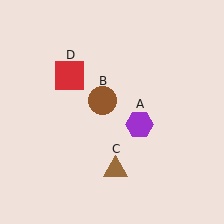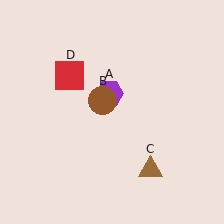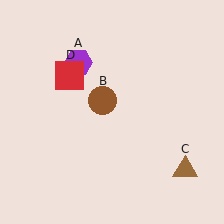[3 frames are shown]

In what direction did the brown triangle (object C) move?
The brown triangle (object C) moved right.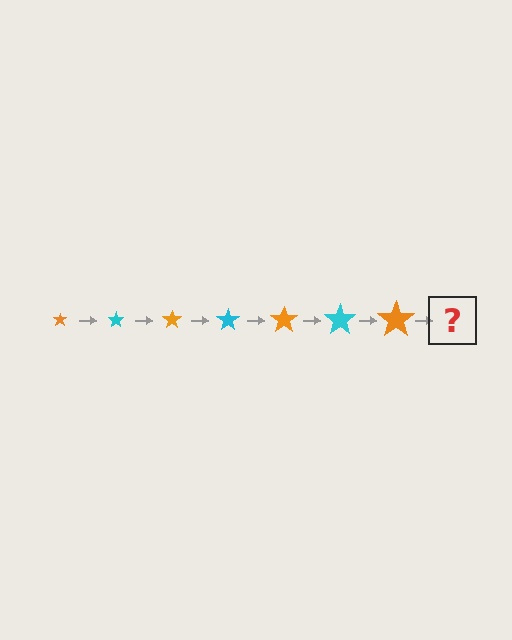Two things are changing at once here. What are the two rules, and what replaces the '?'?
The two rules are that the star grows larger each step and the color cycles through orange and cyan. The '?' should be a cyan star, larger than the previous one.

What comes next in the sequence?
The next element should be a cyan star, larger than the previous one.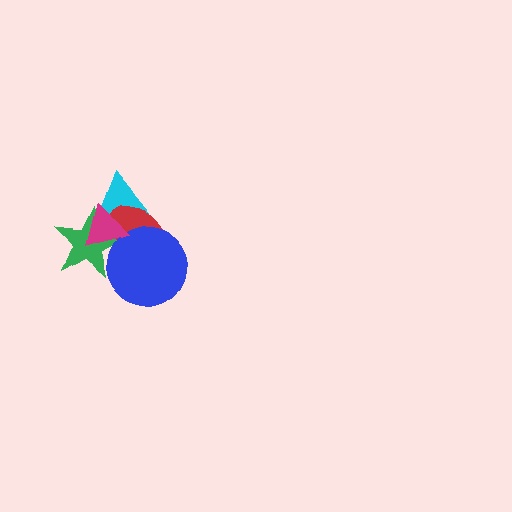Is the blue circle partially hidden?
Yes, it is partially covered by another shape.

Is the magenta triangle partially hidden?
No, no other shape covers it.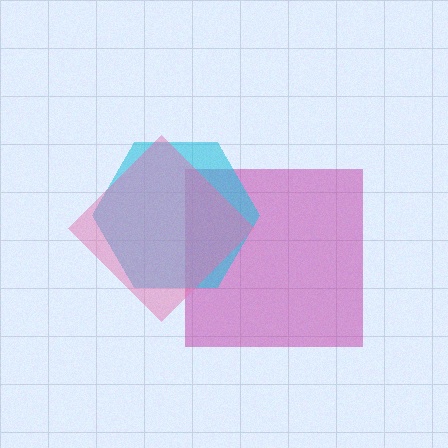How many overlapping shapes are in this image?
There are 3 overlapping shapes in the image.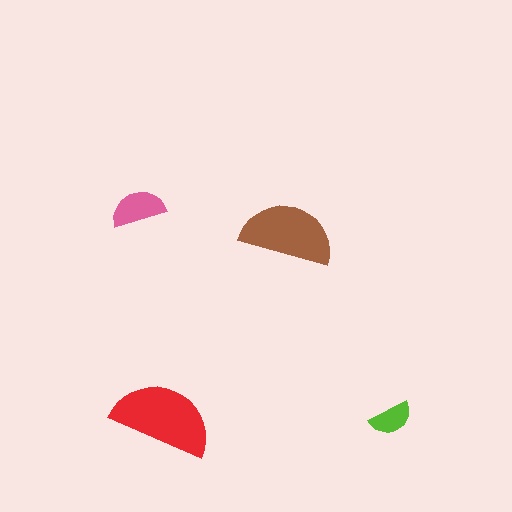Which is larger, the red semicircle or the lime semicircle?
The red one.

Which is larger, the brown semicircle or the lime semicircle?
The brown one.